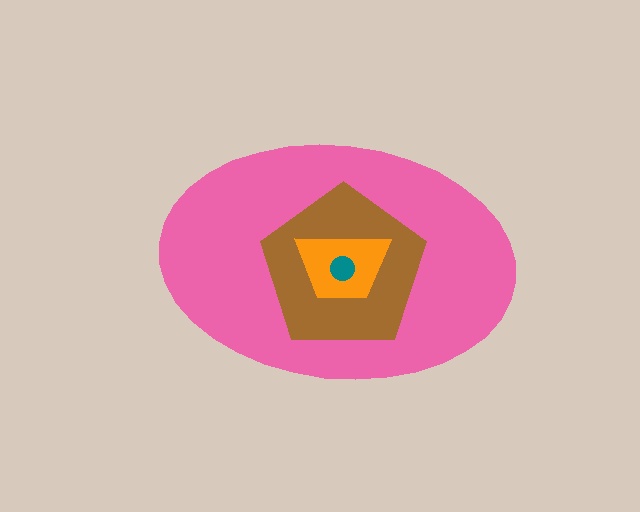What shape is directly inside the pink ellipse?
The brown pentagon.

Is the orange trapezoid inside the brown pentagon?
Yes.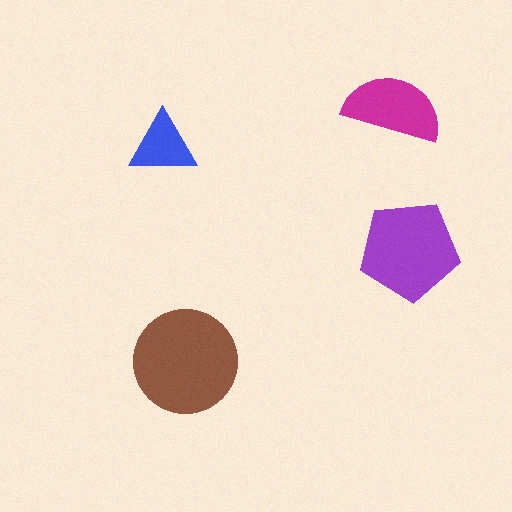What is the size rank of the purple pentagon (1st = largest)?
2nd.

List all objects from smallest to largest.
The blue triangle, the magenta semicircle, the purple pentagon, the brown circle.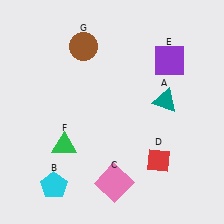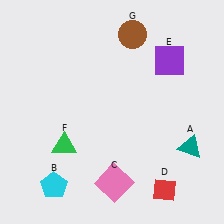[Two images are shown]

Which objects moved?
The objects that moved are: the teal triangle (A), the red diamond (D), the brown circle (G).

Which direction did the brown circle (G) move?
The brown circle (G) moved right.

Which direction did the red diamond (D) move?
The red diamond (D) moved down.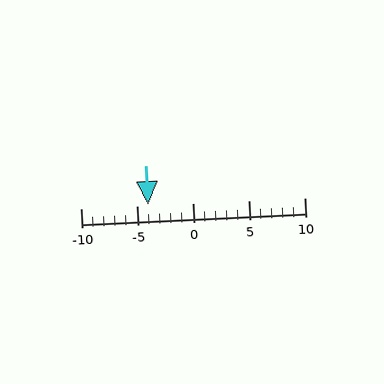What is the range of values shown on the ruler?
The ruler shows values from -10 to 10.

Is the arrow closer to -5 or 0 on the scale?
The arrow is closer to -5.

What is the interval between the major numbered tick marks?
The major tick marks are spaced 5 units apart.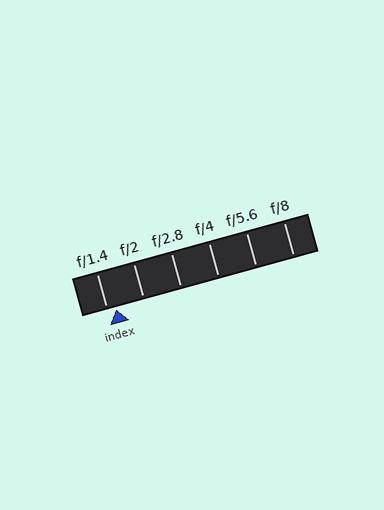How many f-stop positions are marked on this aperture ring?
There are 6 f-stop positions marked.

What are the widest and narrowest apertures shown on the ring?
The widest aperture shown is f/1.4 and the narrowest is f/8.